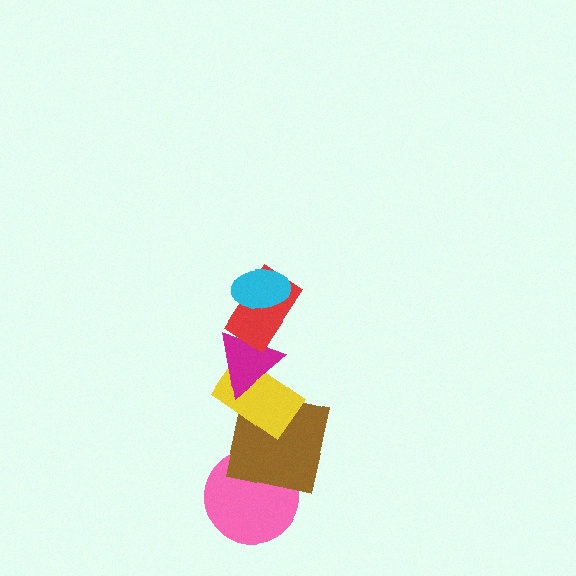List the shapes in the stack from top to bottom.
From top to bottom: the cyan ellipse, the red rectangle, the magenta triangle, the yellow rectangle, the brown square, the pink circle.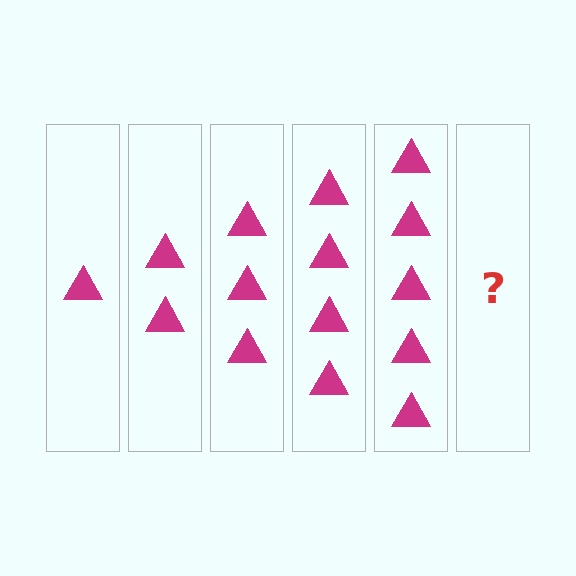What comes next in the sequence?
The next element should be 6 triangles.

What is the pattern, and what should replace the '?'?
The pattern is that each step adds one more triangle. The '?' should be 6 triangles.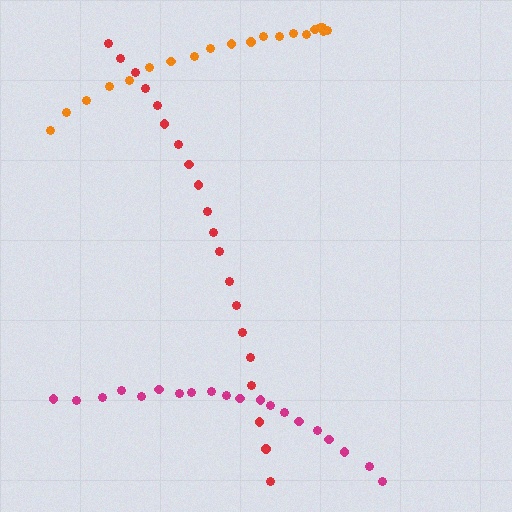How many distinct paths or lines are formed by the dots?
There are 3 distinct paths.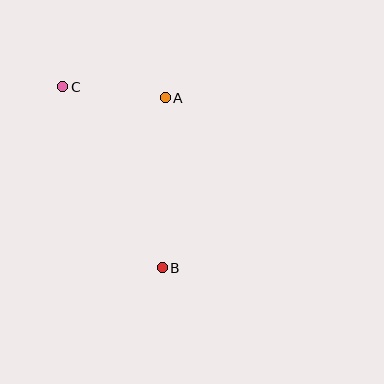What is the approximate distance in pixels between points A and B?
The distance between A and B is approximately 170 pixels.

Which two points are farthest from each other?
Points B and C are farthest from each other.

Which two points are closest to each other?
Points A and C are closest to each other.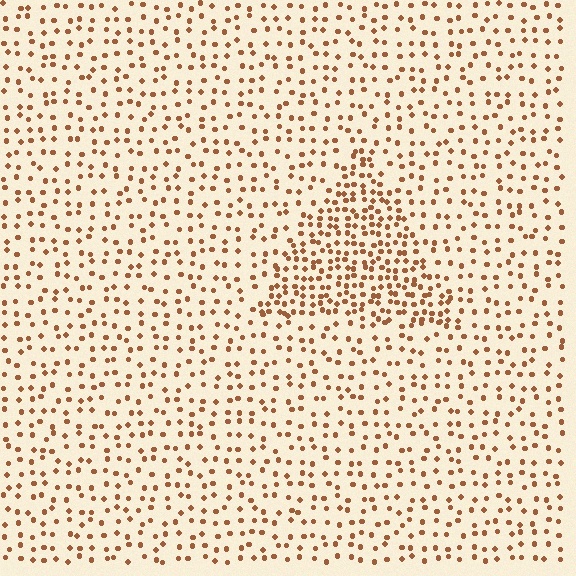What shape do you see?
I see a triangle.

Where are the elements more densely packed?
The elements are more densely packed inside the triangle boundary.